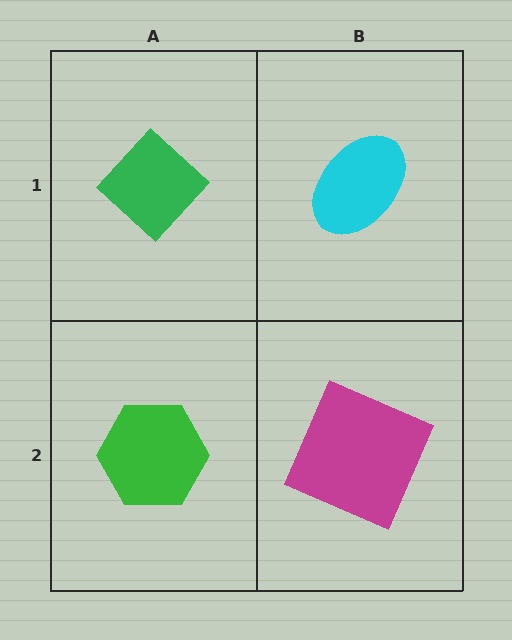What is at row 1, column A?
A green diamond.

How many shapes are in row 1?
2 shapes.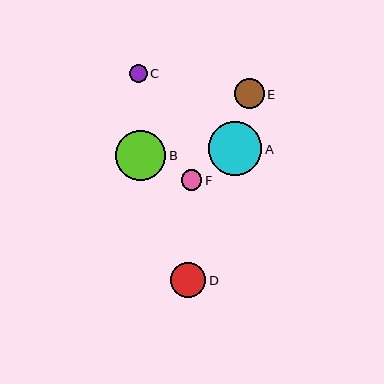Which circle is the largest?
Circle A is the largest with a size of approximately 53 pixels.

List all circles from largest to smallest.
From largest to smallest: A, B, D, E, F, C.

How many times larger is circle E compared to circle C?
Circle E is approximately 1.7 times the size of circle C.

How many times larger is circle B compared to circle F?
Circle B is approximately 2.4 times the size of circle F.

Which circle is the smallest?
Circle C is the smallest with a size of approximately 18 pixels.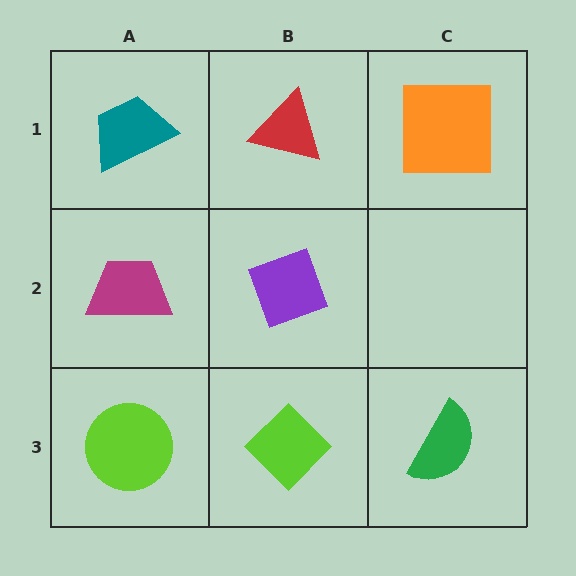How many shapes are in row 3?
3 shapes.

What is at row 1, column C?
An orange square.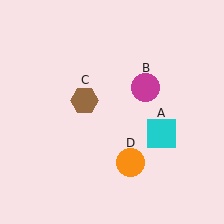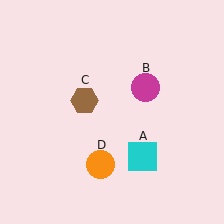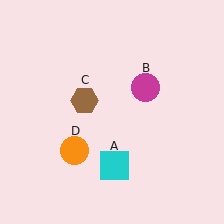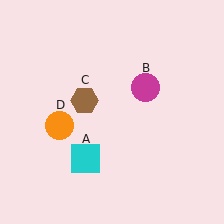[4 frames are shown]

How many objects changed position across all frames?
2 objects changed position: cyan square (object A), orange circle (object D).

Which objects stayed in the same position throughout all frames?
Magenta circle (object B) and brown hexagon (object C) remained stationary.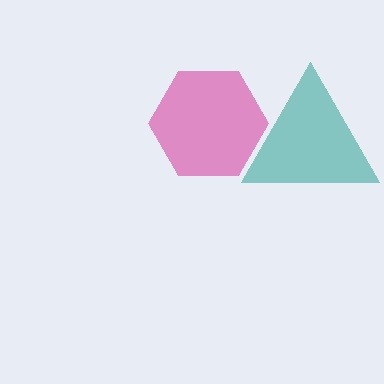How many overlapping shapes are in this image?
There are 2 overlapping shapes in the image.